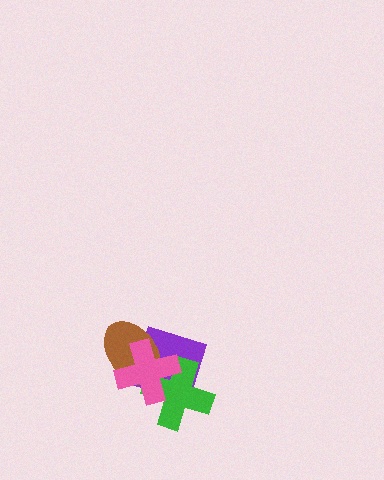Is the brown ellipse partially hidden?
Yes, it is partially covered by another shape.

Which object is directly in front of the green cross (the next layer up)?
The brown ellipse is directly in front of the green cross.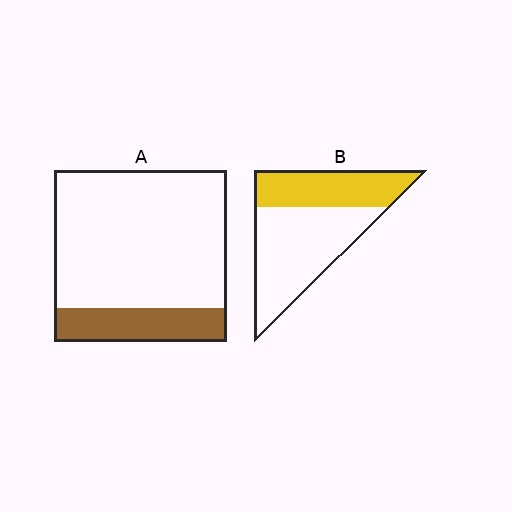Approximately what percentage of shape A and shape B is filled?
A is approximately 20% and B is approximately 40%.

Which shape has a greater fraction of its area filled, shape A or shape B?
Shape B.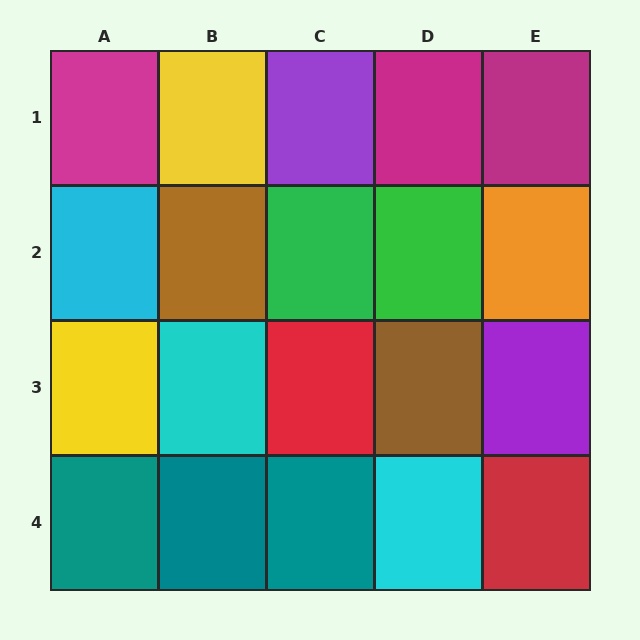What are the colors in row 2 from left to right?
Cyan, brown, green, green, orange.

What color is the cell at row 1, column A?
Magenta.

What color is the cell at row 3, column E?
Purple.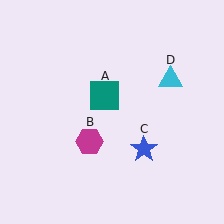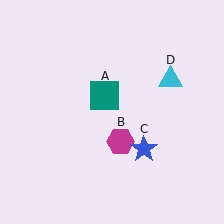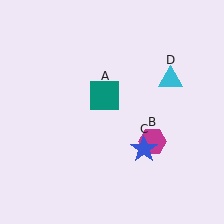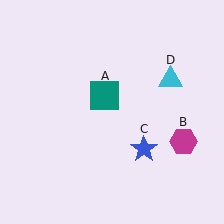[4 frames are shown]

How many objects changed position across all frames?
1 object changed position: magenta hexagon (object B).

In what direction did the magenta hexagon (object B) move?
The magenta hexagon (object B) moved right.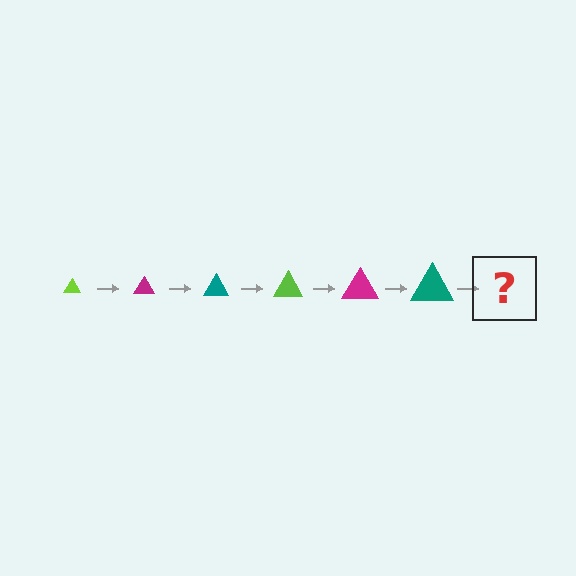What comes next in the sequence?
The next element should be a lime triangle, larger than the previous one.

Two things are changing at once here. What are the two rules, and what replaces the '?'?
The two rules are that the triangle grows larger each step and the color cycles through lime, magenta, and teal. The '?' should be a lime triangle, larger than the previous one.